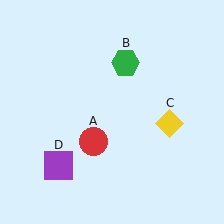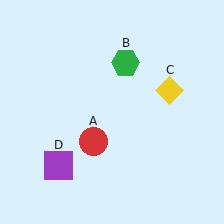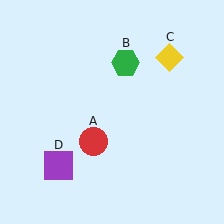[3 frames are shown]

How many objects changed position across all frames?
1 object changed position: yellow diamond (object C).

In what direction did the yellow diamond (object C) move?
The yellow diamond (object C) moved up.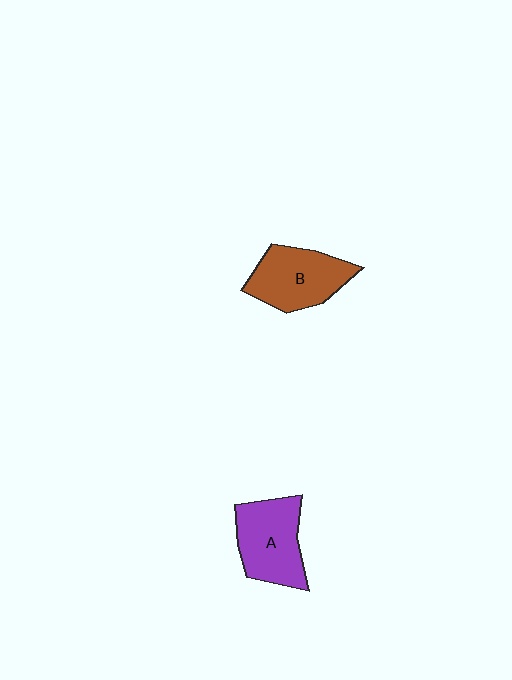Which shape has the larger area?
Shape A (purple).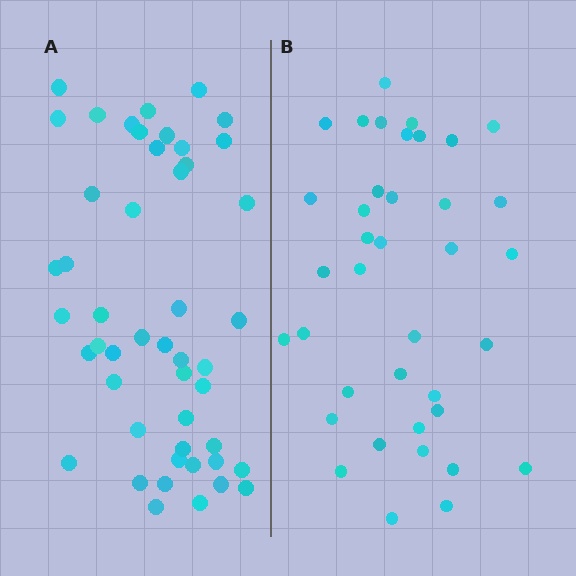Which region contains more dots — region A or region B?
Region A (the left region) has more dots.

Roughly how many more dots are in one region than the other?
Region A has roughly 10 or so more dots than region B.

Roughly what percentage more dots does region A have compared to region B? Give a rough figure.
About 25% more.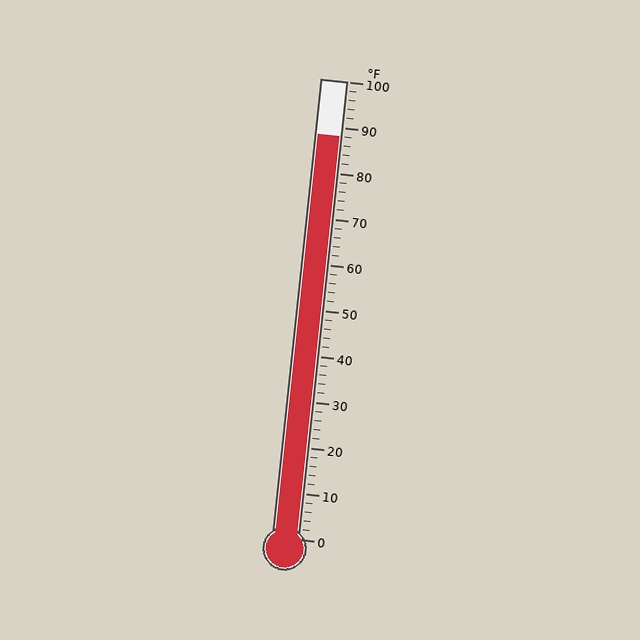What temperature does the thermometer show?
The thermometer shows approximately 88°F.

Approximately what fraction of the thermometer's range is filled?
The thermometer is filled to approximately 90% of its range.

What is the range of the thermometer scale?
The thermometer scale ranges from 0°F to 100°F.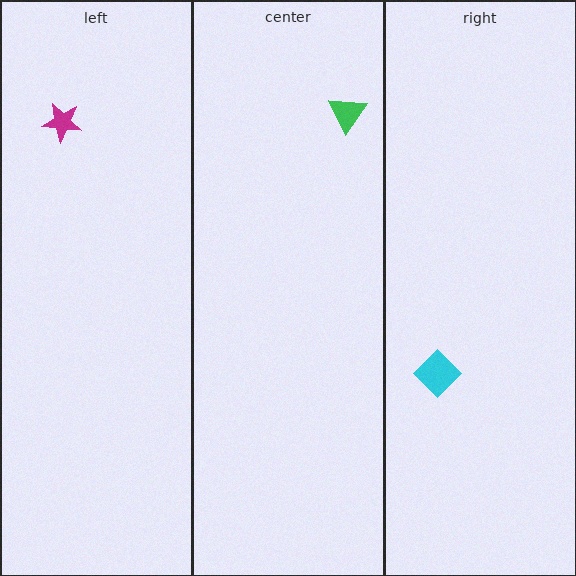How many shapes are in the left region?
1.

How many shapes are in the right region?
1.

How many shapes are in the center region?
1.